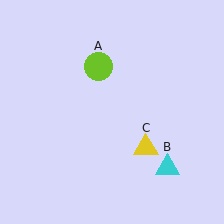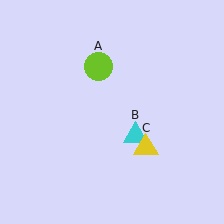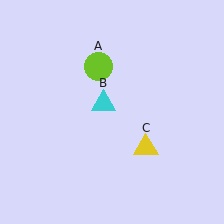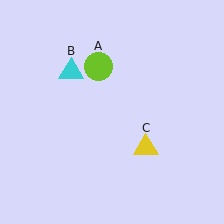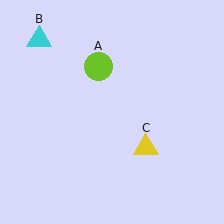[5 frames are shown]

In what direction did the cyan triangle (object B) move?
The cyan triangle (object B) moved up and to the left.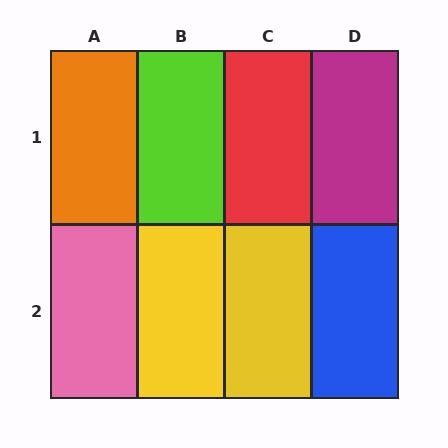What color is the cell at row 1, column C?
Red.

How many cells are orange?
1 cell is orange.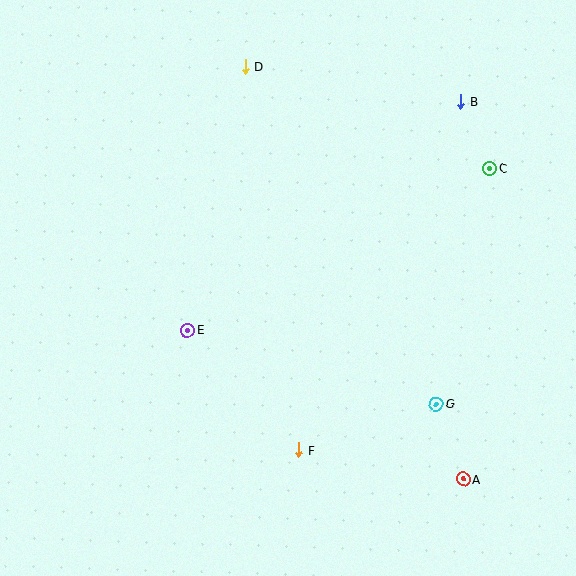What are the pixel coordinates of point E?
Point E is at (187, 330).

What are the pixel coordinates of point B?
Point B is at (461, 101).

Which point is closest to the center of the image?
Point E at (187, 330) is closest to the center.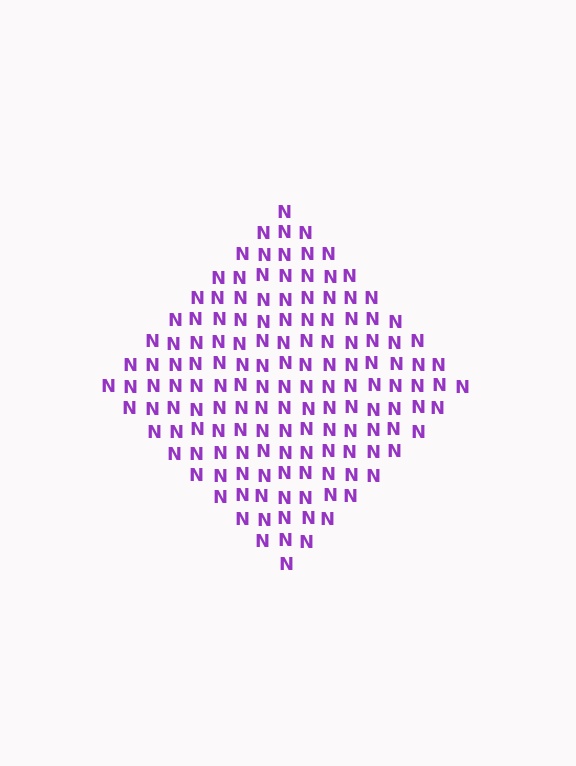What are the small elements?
The small elements are letter N's.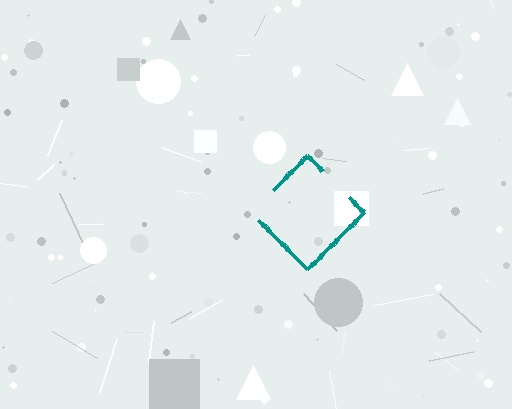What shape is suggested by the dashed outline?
The dashed outline suggests a diamond.